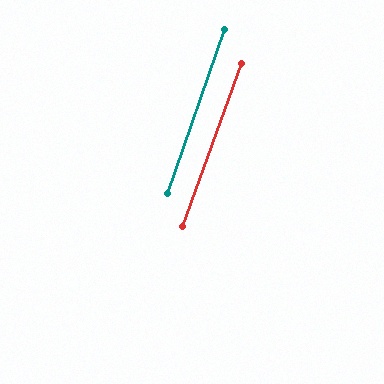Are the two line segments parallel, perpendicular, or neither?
Parallel — their directions differ by only 0.6°.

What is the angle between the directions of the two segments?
Approximately 1 degree.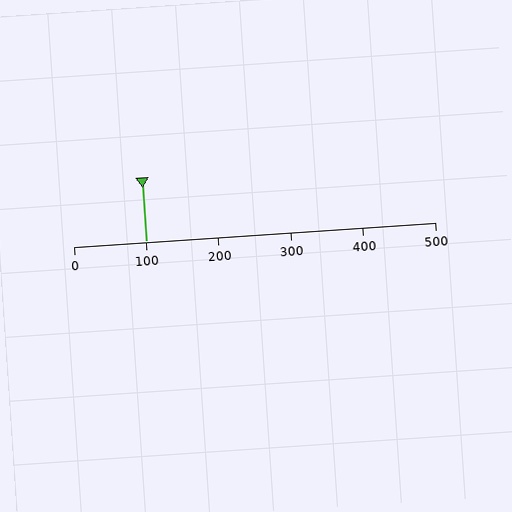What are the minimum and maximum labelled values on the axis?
The axis runs from 0 to 500.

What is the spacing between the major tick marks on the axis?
The major ticks are spaced 100 apart.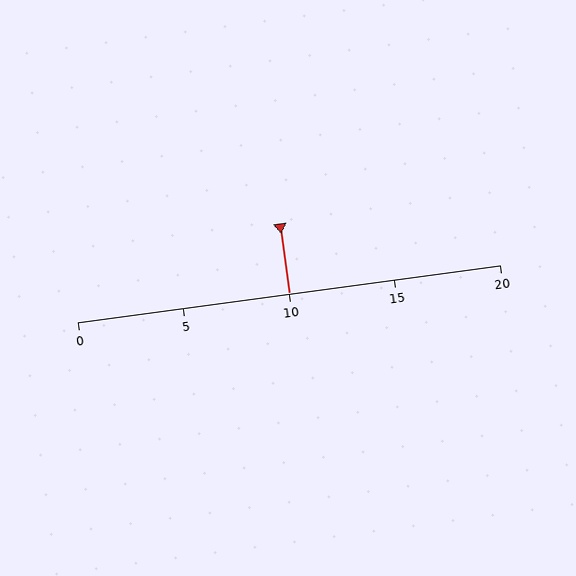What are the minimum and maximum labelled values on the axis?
The axis runs from 0 to 20.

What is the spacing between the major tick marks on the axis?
The major ticks are spaced 5 apart.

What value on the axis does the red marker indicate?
The marker indicates approximately 10.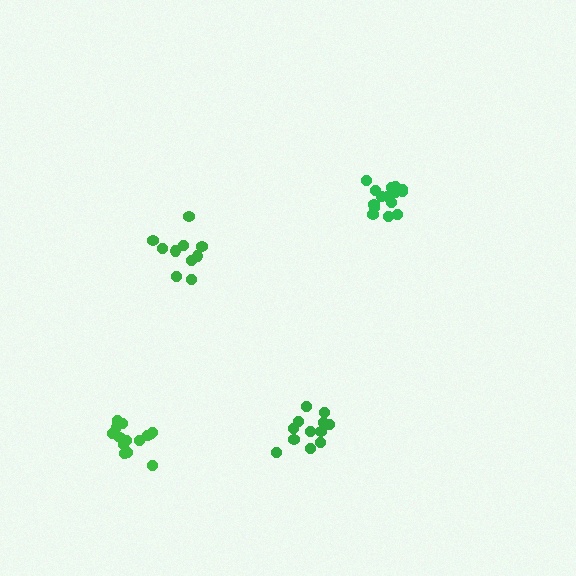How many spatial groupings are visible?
There are 4 spatial groupings.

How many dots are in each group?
Group 1: 10 dots, Group 2: 14 dots, Group 3: 15 dots, Group 4: 12 dots (51 total).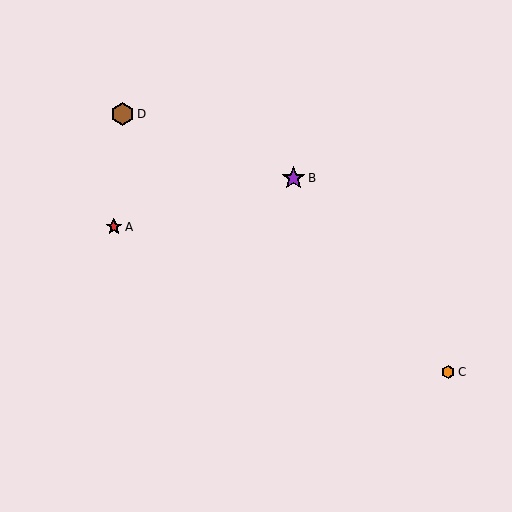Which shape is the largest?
The purple star (labeled B) is the largest.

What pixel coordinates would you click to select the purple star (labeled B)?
Click at (294, 178) to select the purple star B.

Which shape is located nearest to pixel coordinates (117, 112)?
The brown hexagon (labeled D) at (123, 114) is nearest to that location.